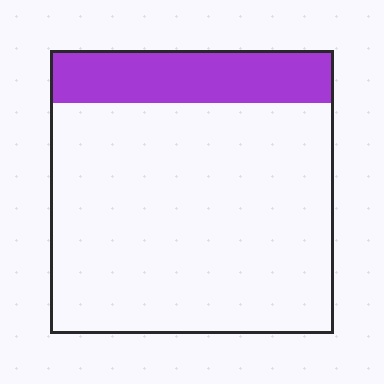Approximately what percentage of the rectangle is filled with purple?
Approximately 20%.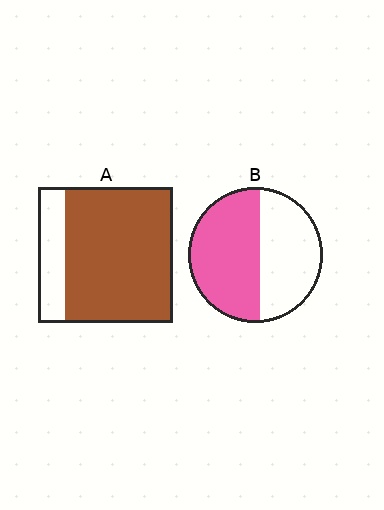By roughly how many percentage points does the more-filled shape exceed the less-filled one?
By roughly 25 percentage points (A over B).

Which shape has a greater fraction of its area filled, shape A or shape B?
Shape A.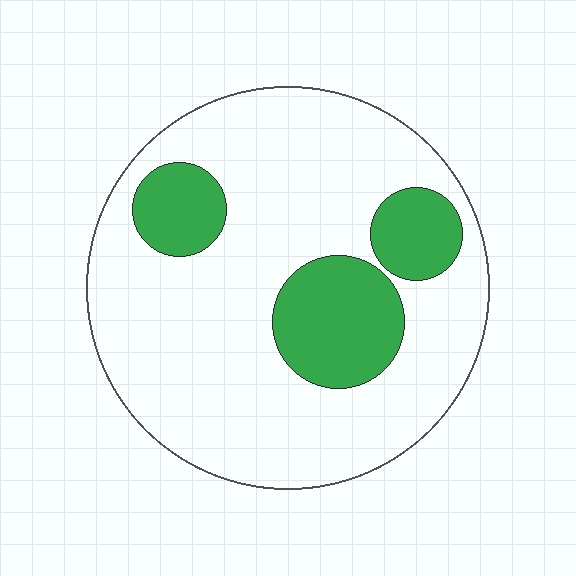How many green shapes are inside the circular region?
3.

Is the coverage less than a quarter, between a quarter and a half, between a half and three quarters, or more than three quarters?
Less than a quarter.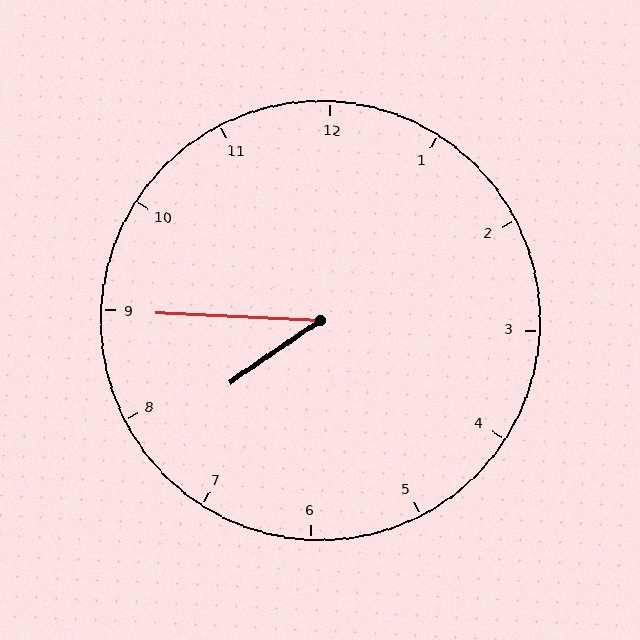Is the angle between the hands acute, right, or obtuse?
It is acute.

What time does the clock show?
7:45.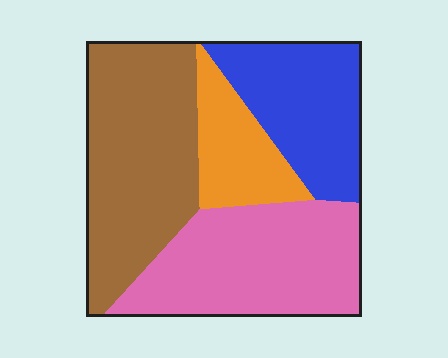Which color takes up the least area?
Orange, at roughly 15%.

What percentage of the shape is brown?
Brown takes up about one third (1/3) of the shape.